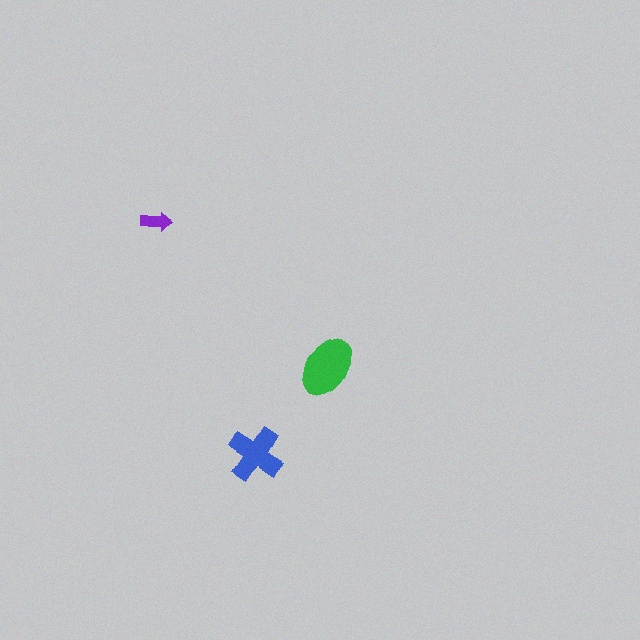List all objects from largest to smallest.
The green ellipse, the blue cross, the purple arrow.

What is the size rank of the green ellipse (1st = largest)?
1st.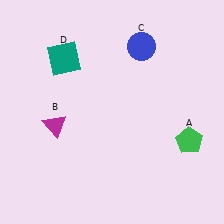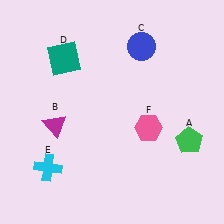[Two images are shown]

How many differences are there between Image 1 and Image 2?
There are 2 differences between the two images.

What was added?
A cyan cross (E), a pink hexagon (F) were added in Image 2.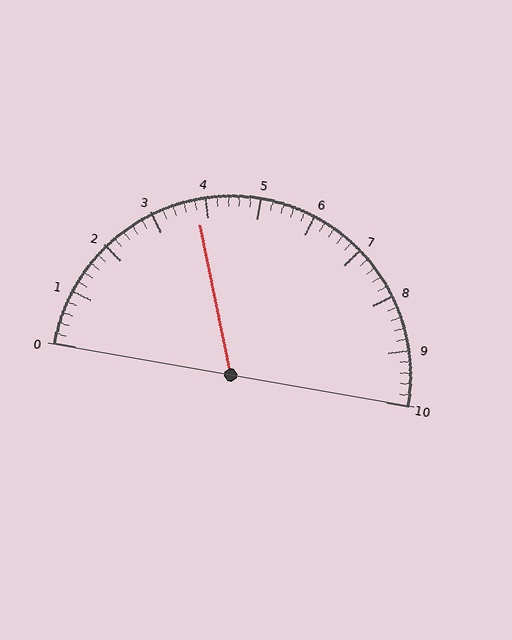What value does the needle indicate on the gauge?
The needle indicates approximately 3.8.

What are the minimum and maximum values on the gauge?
The gauge ranges from 0 to 10.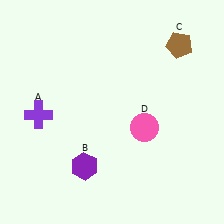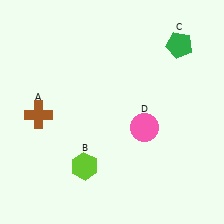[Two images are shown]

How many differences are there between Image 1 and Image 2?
There are 3 differences between the two images.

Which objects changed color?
A changed from purple to brown. B changed from purple to lime. C changed from brown to green.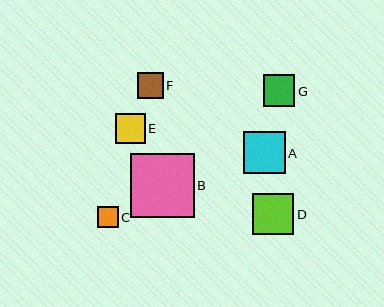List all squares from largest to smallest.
From largest to smallest: B, A, D, G, E, F, C.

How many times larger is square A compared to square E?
Square A is approximately 1.4 times the size of square E.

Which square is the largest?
Square B is the largest with a size of approximately 64 pixels.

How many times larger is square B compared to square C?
Square B is approximately 3.0 times the size of square C.